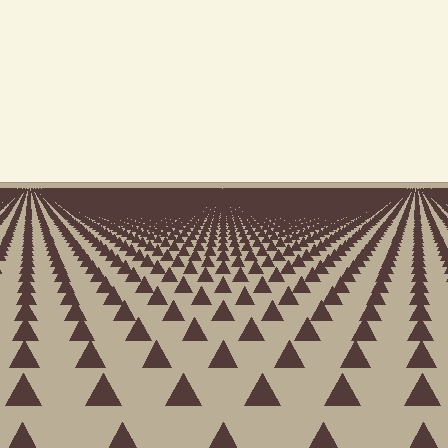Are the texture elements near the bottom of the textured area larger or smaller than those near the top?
Larger. Near the bottom, elements are closer to the viewer and appear at a bigger on-screen size.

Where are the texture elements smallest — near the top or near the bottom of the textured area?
Near the top.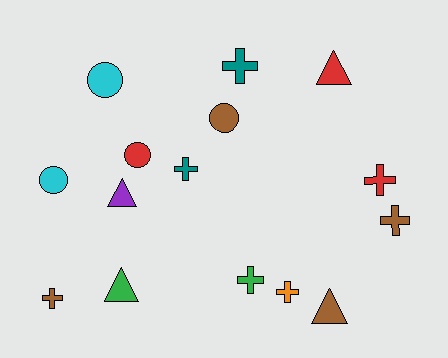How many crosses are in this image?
There are 7 crosses.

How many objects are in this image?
There are 15 objects.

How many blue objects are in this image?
There are no blue objects.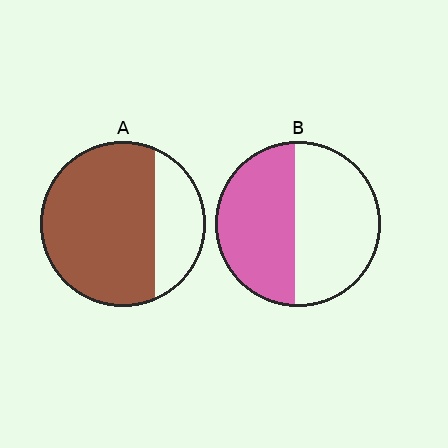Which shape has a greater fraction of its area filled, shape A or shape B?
Shape A.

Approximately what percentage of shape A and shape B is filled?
A is approximately 75% and B is approximately 50%.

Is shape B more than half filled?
Roughly half.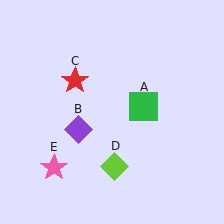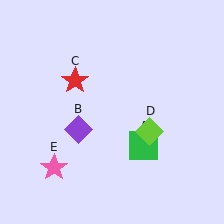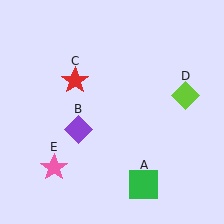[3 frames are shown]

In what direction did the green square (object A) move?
The green square (object A) moved down.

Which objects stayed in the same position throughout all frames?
Purple diamond (object B) and red star (object C) and pink star (object E) remained stationary.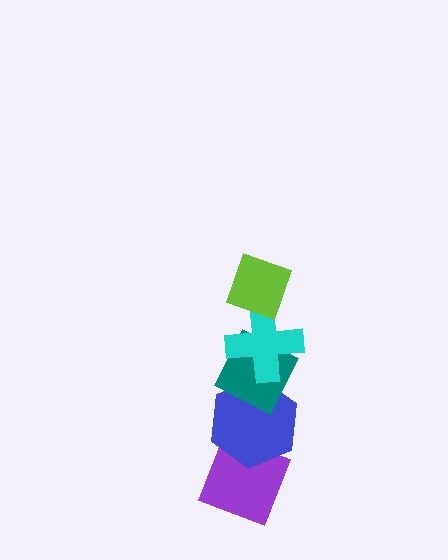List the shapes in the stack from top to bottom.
From top to bottom: the lime diamond, the cyan cross, the teal diamond, the blue hexagon, the purple diamond.